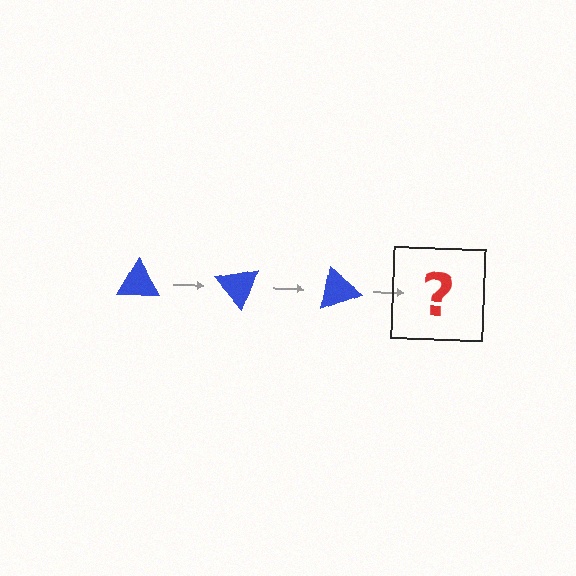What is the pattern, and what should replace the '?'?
The pattern is that the triangle rotates 50 degrees each step. The '?' should be a blue triangle rotated 150 degrees.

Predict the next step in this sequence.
The next step is a blue triangle rotated 150 degrees.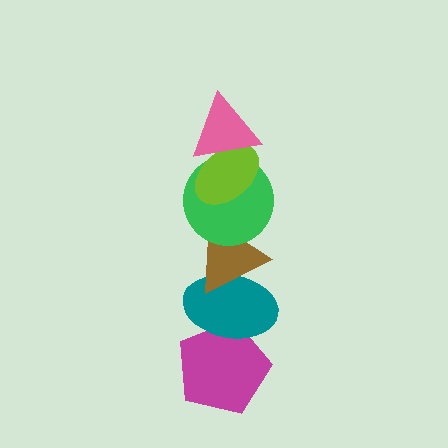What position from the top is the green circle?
The green circle is 3rd from the top.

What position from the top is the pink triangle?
The pink triangle is 1st from the top.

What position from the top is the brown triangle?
The brown triangle is 4th from the top.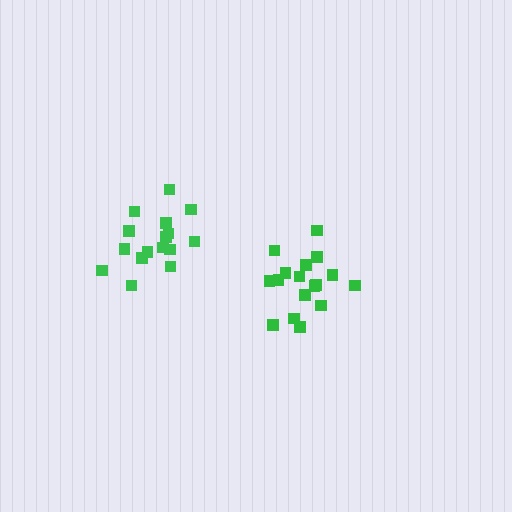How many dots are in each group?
Group 1: 17 dots, Group 2: 16 dots (33 total).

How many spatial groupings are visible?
There are 2 spatial groupings.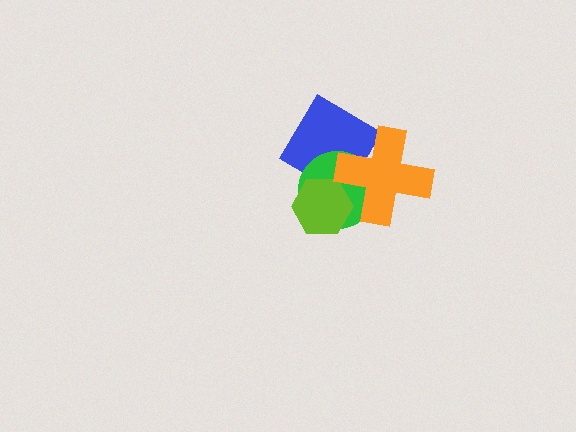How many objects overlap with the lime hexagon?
2 objects overlap with the lime hexagon.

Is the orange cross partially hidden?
No, no other shape covers it.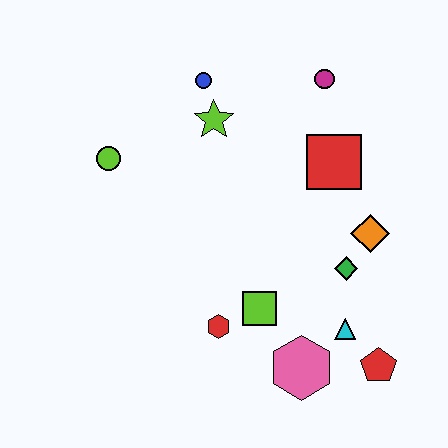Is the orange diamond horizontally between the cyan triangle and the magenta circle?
No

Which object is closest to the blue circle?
The lime star is closest to the blue circle.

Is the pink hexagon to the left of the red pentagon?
Yes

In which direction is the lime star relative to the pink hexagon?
The lime star is above the pink hexagon.